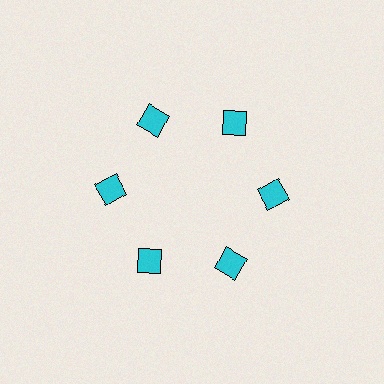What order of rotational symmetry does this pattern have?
This pattern has 6-fold rotational symmetry.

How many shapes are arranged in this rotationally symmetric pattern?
There are 6 shapes, arranged in 6 groups of 1.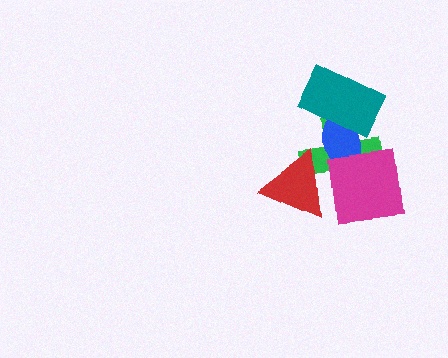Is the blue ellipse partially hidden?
Yes, it is partially covered by another shape.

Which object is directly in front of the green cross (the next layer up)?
The blue ellipse is directly in front of the green cross.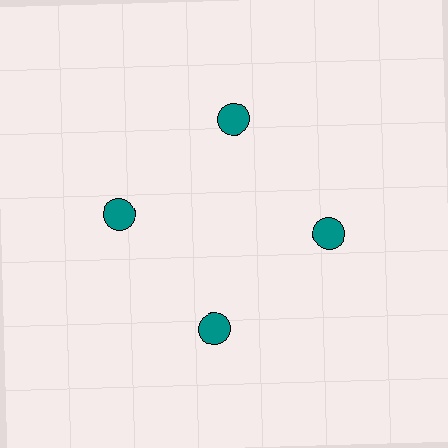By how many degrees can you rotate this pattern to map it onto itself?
The pattern maps onto itself every 90 degrees of rotation.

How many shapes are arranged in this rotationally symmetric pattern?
There are 4 shapes, arranged in 4 groups of 1.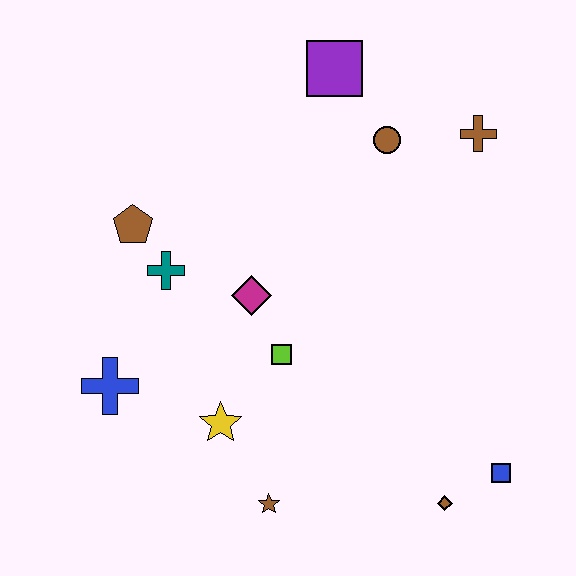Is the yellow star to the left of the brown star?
Yes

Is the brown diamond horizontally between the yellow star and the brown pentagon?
No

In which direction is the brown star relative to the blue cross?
The brown star is to the right of the blue cross.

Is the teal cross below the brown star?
No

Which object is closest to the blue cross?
The yellow star is closest to the blue cross.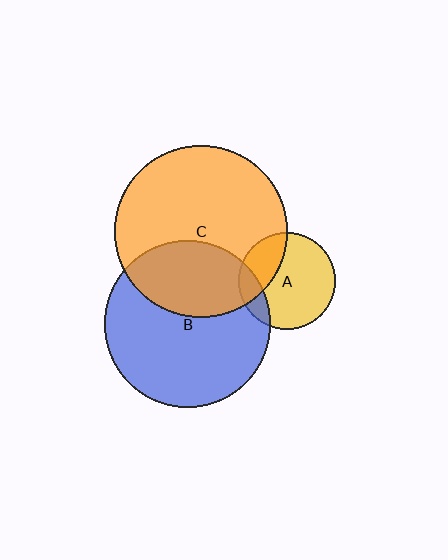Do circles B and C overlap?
Yes.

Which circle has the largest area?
Circle C (orange).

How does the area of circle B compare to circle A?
Approximately 2.9 times.